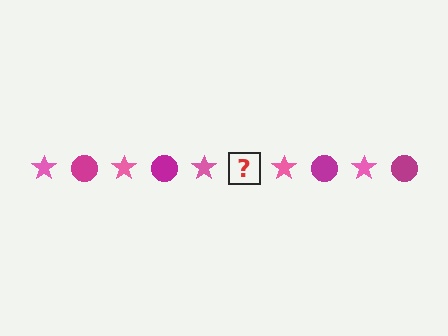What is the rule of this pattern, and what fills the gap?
The rule is that the pattern alternates between pink star and magenta circle. The gap should be filled with a magenta circle.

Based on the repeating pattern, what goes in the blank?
The blank should be a magenta circle.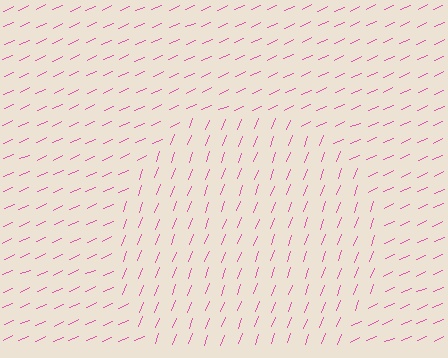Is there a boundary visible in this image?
Yes, there is a texture boundary formed by a change in line orientation.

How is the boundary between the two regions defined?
The boundary is defined purely by a change in line orientation (approximately 45 degrees difference). All lines are the same color and thickness.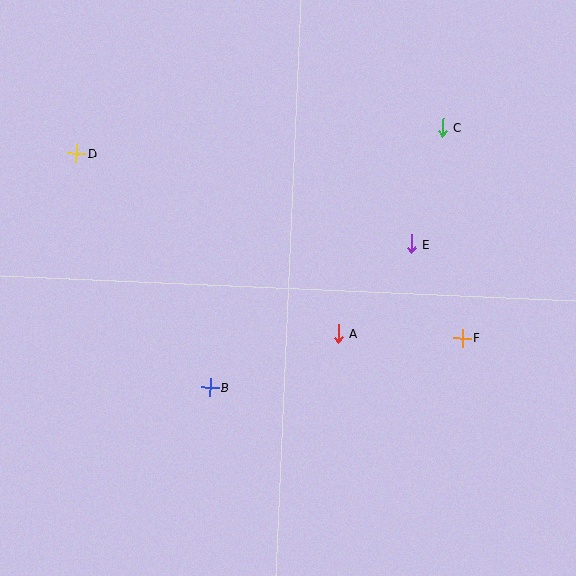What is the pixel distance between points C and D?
The distance between C and D is 367 pixels.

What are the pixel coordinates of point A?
Point A is at (338, 334).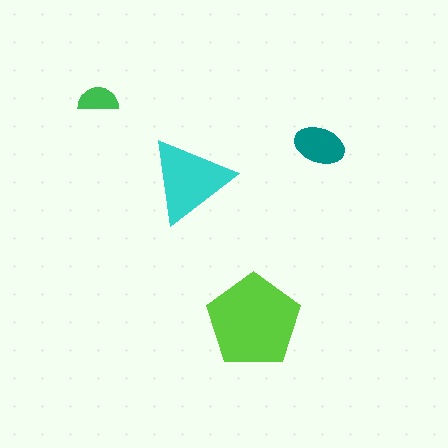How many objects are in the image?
There are 4 objects in the image.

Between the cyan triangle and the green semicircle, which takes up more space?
The cyan triangle.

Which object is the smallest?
The green semicircle.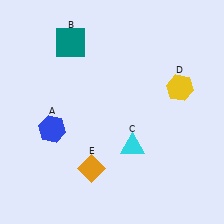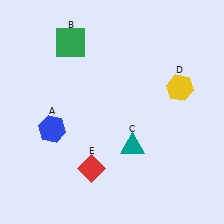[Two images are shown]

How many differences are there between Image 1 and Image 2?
There are 3 differences between the two images.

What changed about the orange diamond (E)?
In Image 1, E is orange. In Image 2, it changed to red.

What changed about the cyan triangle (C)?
In Image 1, C is cyan. In Image 2, it changed to teal.